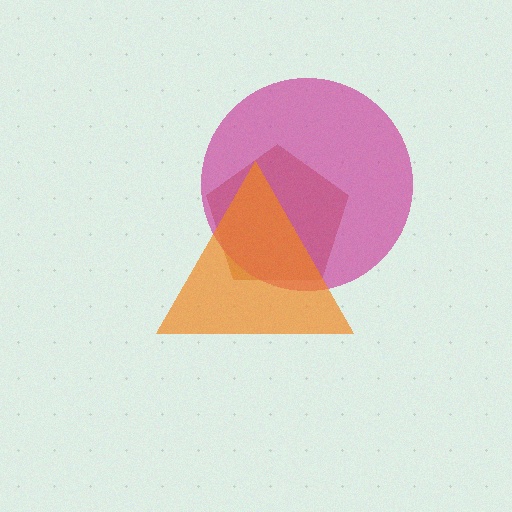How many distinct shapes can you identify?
There are 3 distinct shapes: a brown pentagon, a magenta circle, an orange triangle.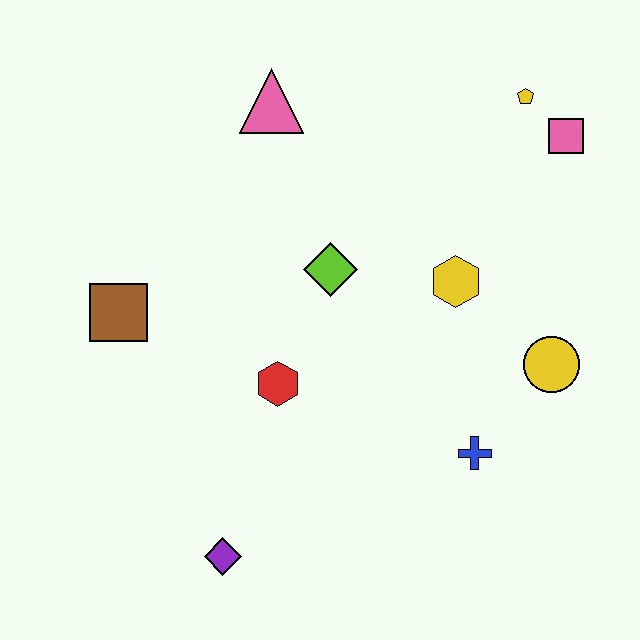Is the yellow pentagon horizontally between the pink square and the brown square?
Yes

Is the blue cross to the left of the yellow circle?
Yes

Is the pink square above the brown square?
Yes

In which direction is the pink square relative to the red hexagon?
The pink square is to the right of the red hexagon.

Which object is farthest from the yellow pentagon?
The purple diamond is farthest from the yellow pentagon.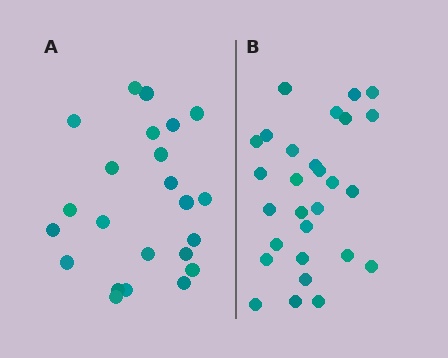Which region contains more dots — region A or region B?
Region B (the right region) has more dots.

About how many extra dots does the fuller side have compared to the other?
Region B has about 5 more dots than region A.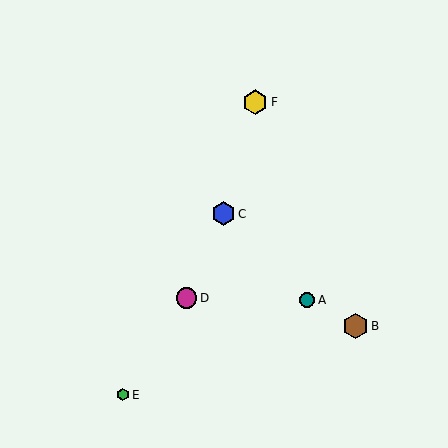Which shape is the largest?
The yellow hexagon (labeled F) is the largest.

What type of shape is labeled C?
Shape C is a blue hexagon.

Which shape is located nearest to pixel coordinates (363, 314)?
The brown hexagon (labeled B) at (356, 326) is nearest to that location.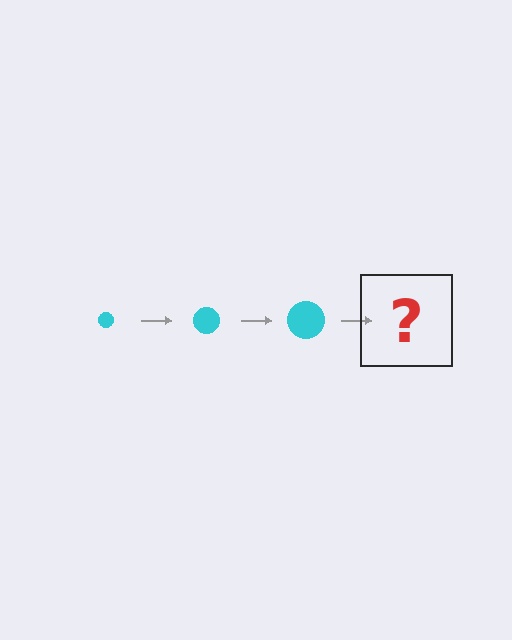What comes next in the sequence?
The next element should be a cyan circle, larger than the previous one.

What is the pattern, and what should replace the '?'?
The pattern is that the circle gets progressively larger each step. The '?' should be a cyan circle, larger than the previous one.